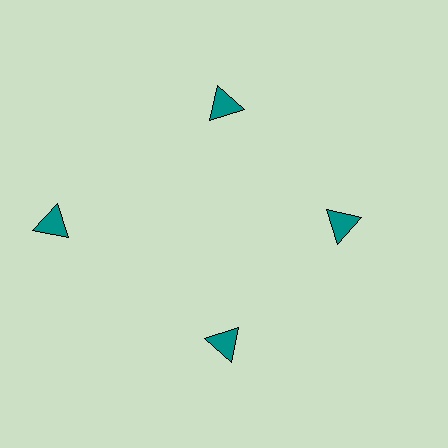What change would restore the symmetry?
The symmetry would be restored by moving it inward, back onto the ring so that all 4 triangles sit at equal angles and equal distance from the center.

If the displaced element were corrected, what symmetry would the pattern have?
It would have 4-fold rotational symmetry — the pattern would map onto itself every 90 degrees.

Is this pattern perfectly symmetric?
No. The 4 teal triangles are arranged in a ring, but one element near the 9 o'clock position is pushed outward from the center, breaking the 4-fold rotational symmetry.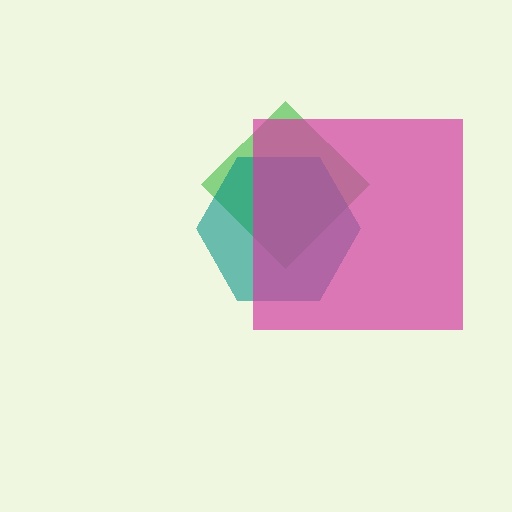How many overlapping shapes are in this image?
There are 3 overlapping shapes in the image.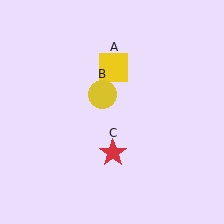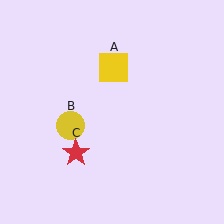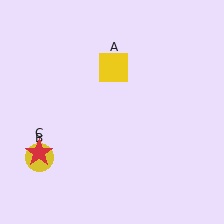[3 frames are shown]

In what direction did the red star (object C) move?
The red star (object C) moved left.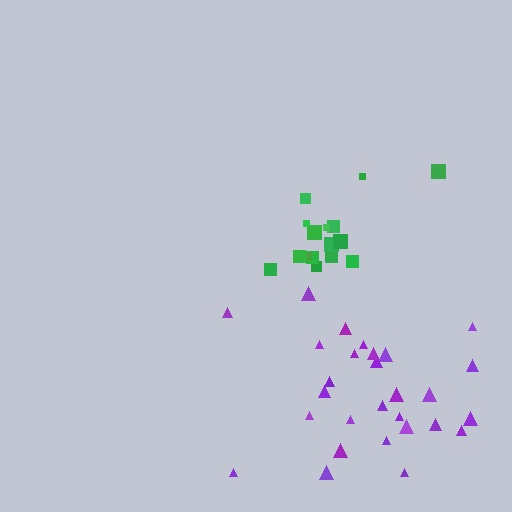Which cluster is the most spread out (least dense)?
Purple.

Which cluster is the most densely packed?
Green.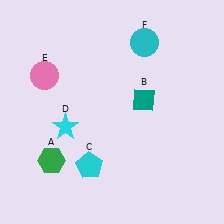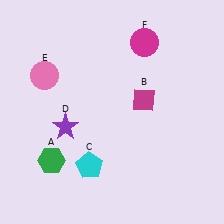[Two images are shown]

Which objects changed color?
B changed from teal to magenta. D changed from cyan to purple. F changed from cyan to magenta.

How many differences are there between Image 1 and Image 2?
There are 3 differences between the two images.